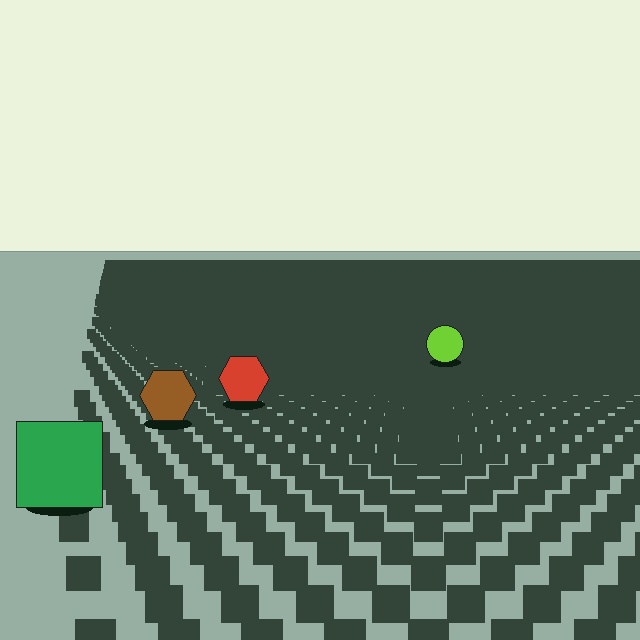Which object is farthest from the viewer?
The lime circle is farthest from the viewer. It appears smaller and the ground texture around it is denser.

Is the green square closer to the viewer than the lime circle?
Yes. The green square is closer — you can tell from the texture gradient: the ground texture is coarser near it.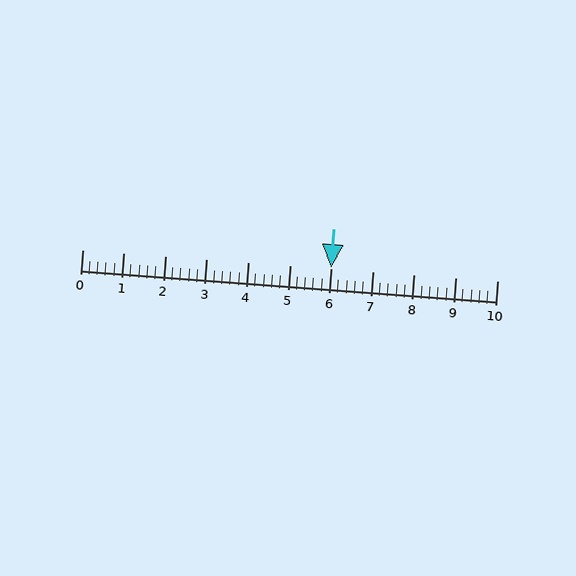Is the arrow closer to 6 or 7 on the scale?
The arrow is closer to 6.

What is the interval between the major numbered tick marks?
The major tick marks are spaced 1 units apart.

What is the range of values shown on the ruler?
The ruler shows values from 0 to 10.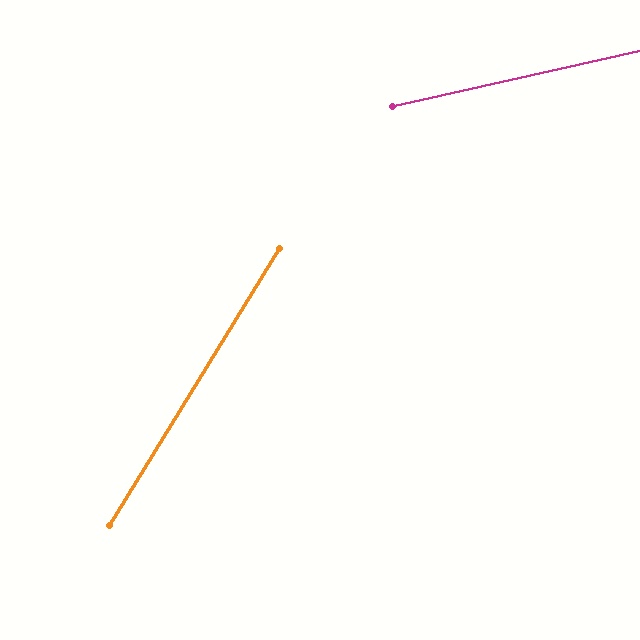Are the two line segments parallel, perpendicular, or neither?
Neither parallel nor perpendicular — they differ by about 46°.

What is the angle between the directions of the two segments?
Approximately 46 degrees.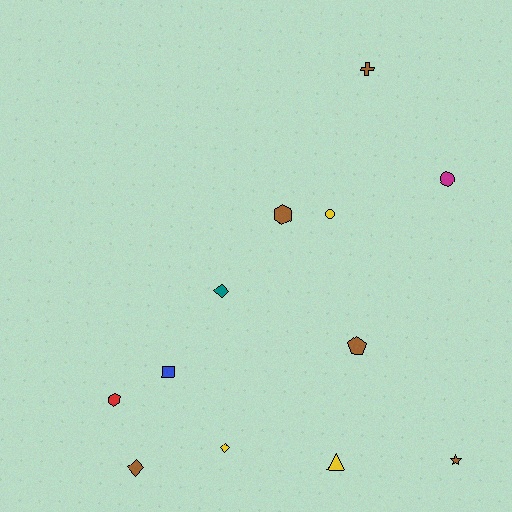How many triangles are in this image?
There is 1 triangle.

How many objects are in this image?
There are 12 objects.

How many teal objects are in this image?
There is 1 teal object.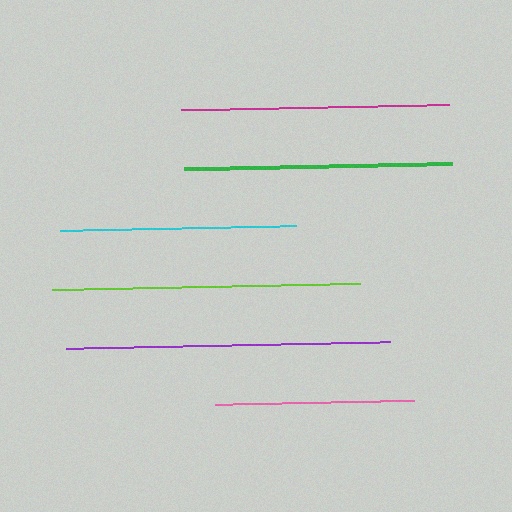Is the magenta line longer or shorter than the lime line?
The lime line is longer than the magenta line.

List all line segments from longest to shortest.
From longest to shortest: purple, lime, green, magenta, cyan, pink.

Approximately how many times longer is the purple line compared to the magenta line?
The purple line is approximately 1.2 times the length of the magenta line.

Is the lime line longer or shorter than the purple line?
The purple line is longer than the lime line.